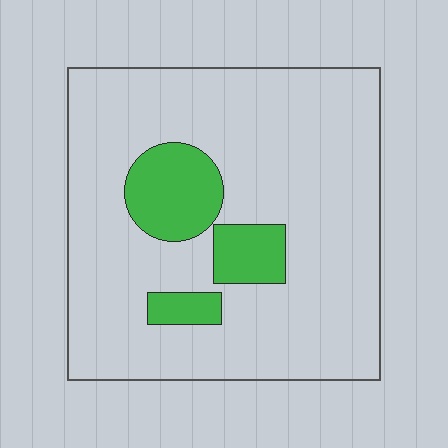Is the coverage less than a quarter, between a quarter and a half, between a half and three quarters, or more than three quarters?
Less than a quarter.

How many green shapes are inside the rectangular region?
3.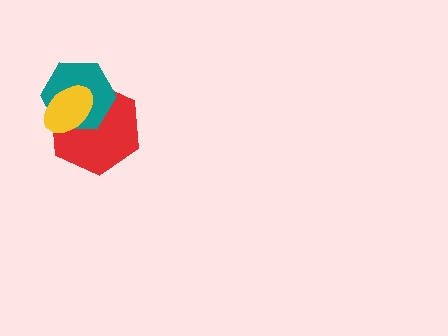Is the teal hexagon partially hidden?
Yes, it is partially covered by another shape.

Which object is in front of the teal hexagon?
The yellow ellipse is in front of the teal hexagon.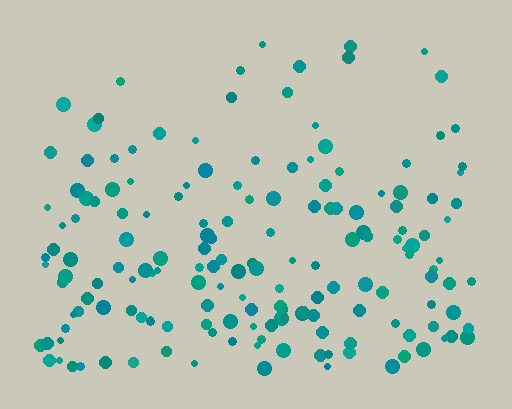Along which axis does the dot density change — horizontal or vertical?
Vertical.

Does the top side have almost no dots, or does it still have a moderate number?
Still a moderate number, just noticeably fewer than the bottom.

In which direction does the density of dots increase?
From top to bottom, with the bottom side densest.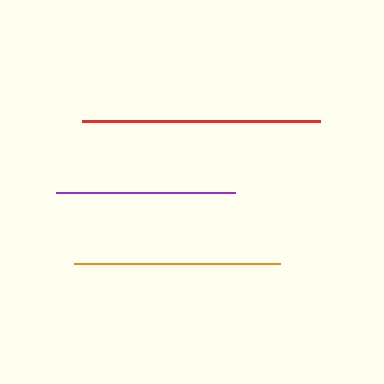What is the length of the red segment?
The red segment is approximately 238 pixels long.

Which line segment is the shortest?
The purple line is the shortest at approximately 179 pixels.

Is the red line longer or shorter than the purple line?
The red line is longer than the purple line.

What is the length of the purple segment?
The purple segment is approximately 179 pixels long.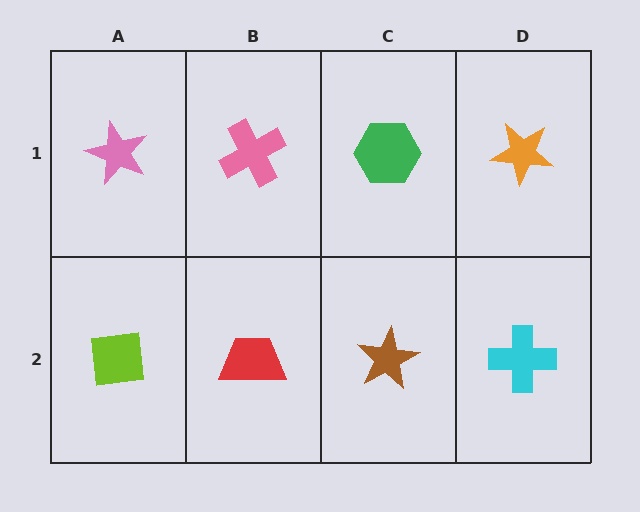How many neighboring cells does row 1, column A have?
2.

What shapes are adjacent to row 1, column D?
A cyan cross (row 2, column D), a green hexagon (row 1, column C).